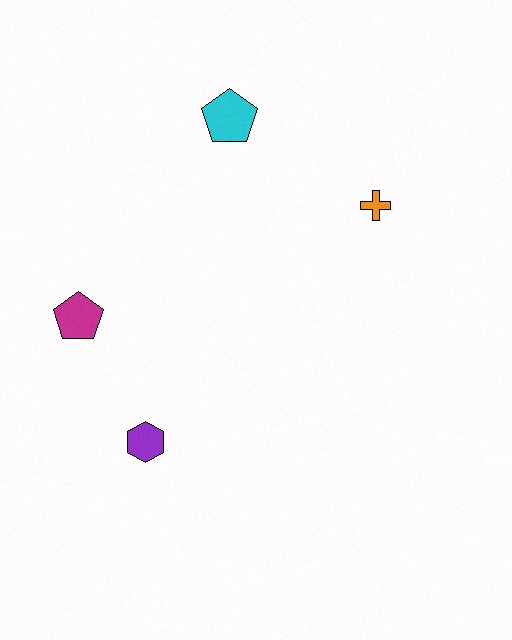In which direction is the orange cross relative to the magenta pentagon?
The orange cross is to the right of the magenta pentagon.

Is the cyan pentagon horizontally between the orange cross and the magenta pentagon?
Yes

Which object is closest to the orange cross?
The cyan pentagon is closest to the orange cross.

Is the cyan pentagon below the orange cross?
No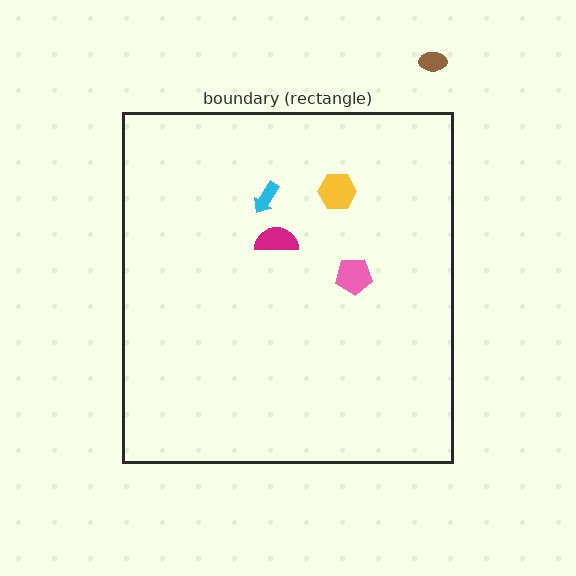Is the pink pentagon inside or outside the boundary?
Inside.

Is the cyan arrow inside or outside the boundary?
Inside.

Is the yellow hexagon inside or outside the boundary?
Inside.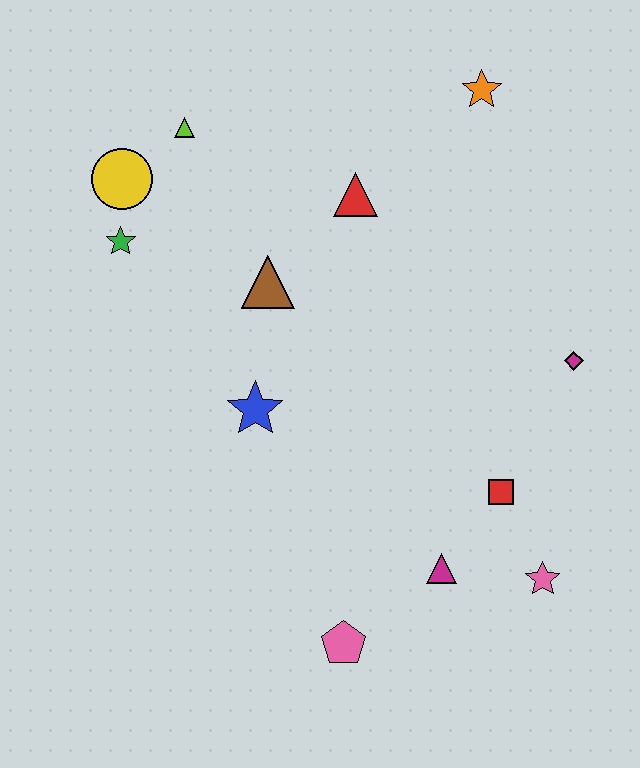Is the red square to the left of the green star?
No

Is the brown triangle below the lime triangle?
Yes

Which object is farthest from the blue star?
The orange star is farthest from the blue star.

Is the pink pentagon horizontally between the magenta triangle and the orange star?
No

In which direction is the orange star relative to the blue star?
The orange star is above the blue star.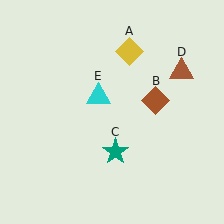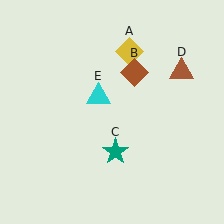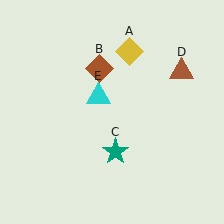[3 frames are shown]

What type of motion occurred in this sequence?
The brown diamond (object B) rotated counterclockwise around the center of the scene.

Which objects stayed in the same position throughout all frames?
Yellow diamond (object A) and teal star (object C) and brown triangle (object D) and cyan triangle (object E) remained stationary.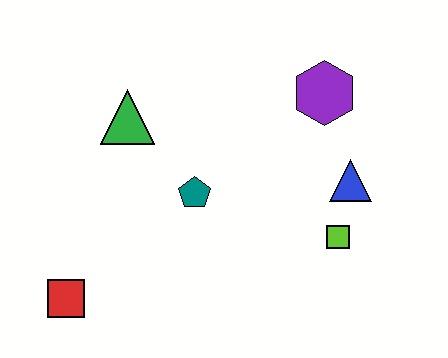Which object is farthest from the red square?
The purple hexagon is farthest from the red square.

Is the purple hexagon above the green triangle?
Yes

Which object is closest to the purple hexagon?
The blue triangle is closest to the purple hexagon.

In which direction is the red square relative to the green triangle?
The red square is below the green triangle.